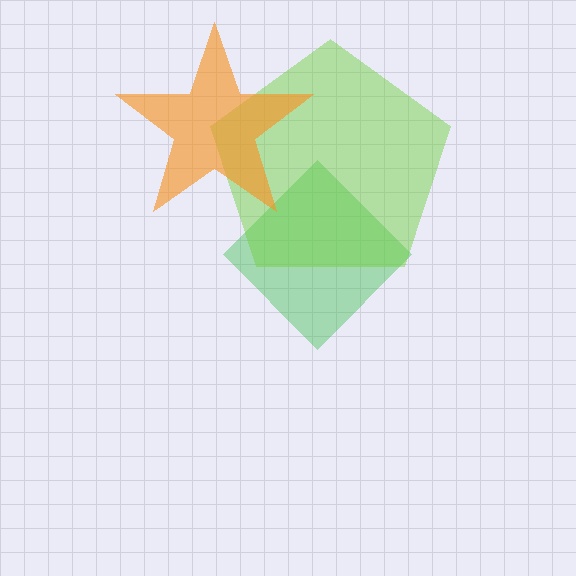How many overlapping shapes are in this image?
There are 3 overlapping shapes in the image.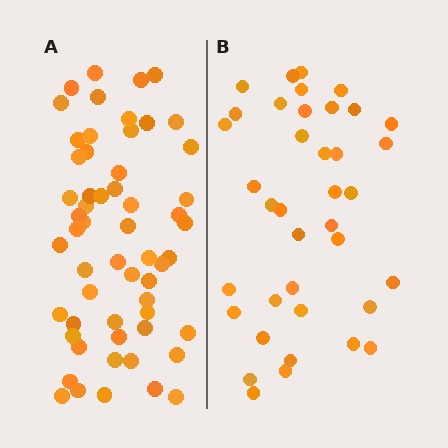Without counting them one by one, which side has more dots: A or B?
Region A (the left region) has more dots.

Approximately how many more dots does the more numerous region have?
Region A has approximately 20 more dots than region B.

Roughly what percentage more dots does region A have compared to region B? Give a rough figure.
About 50% more.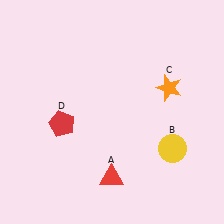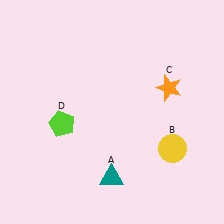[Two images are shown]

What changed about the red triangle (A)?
In Image 1, A is red. In Image 2, it changed to teal.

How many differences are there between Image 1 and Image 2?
There are 2 differences between the two images.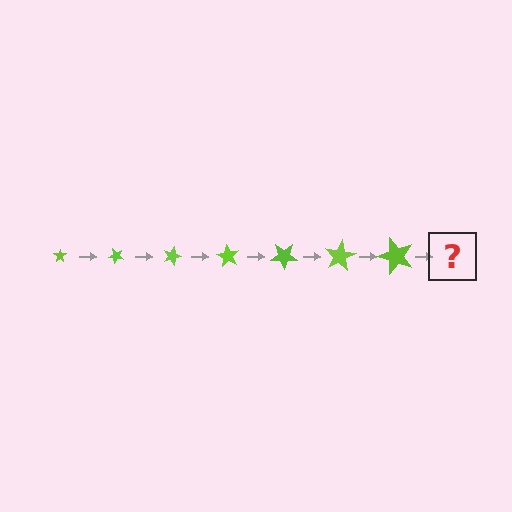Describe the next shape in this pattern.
It should be a star, larger than the previous one and rotated 315 degrees from the start.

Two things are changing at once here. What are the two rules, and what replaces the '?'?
The two rules are that the star grows larger each step and it rotates 45 degrees each step. The '?' should be a star, larger than the previous one and rotated 315 degrees from the start.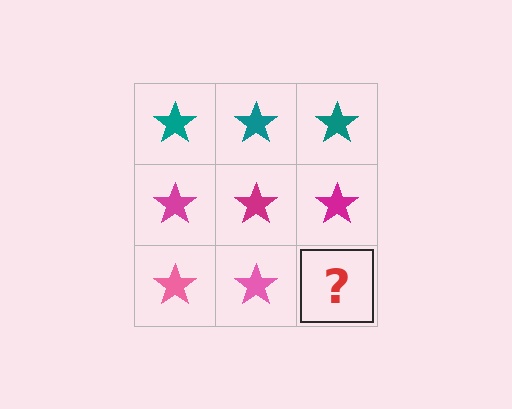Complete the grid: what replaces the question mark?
The question mark should be replaced with a pink star.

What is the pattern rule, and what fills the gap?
The rule is that each row has a consistent color. The gap should be filled with a pink star.